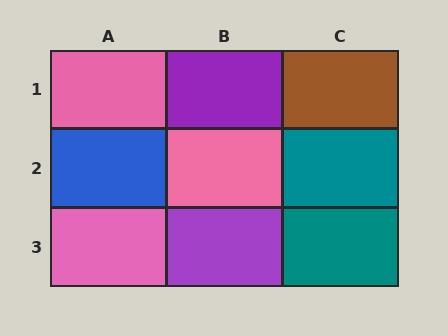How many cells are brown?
1 cell is brown.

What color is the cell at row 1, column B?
Purple.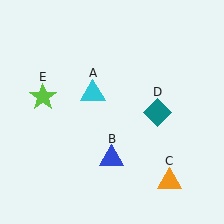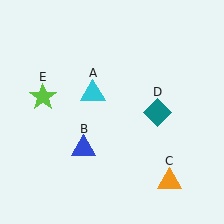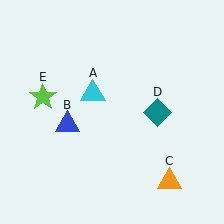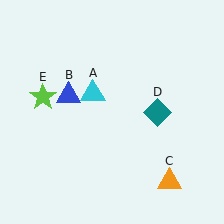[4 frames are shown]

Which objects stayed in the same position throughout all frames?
Cyan triangle (object A) and orange triangle (object C) and teal diamond (object D) and lime star (object E) remained stationary.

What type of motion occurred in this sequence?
The blue triangle (object B) rotated clockwise around the center of the scene.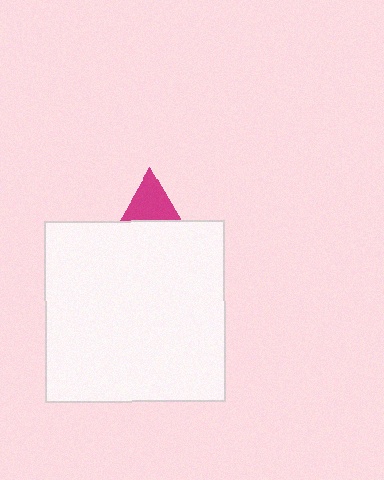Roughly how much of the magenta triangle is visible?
A small part of it is visible (roughly 32%).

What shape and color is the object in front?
The object in front is a white square.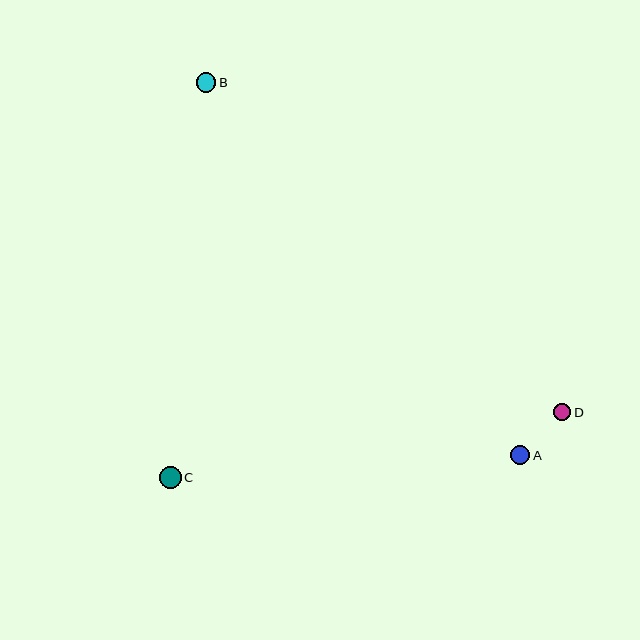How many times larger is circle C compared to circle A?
Circle C is approximately 1.2 times the size of circle A.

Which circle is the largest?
Circle C is the largest with a size of approximately 22 pixels.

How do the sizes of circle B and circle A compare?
Circle B and circle A are approximately the same size.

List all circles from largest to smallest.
From largest to smallest: C, B, A, D.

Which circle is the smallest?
Circle D is the smallest with a size of approximately 17 pixels.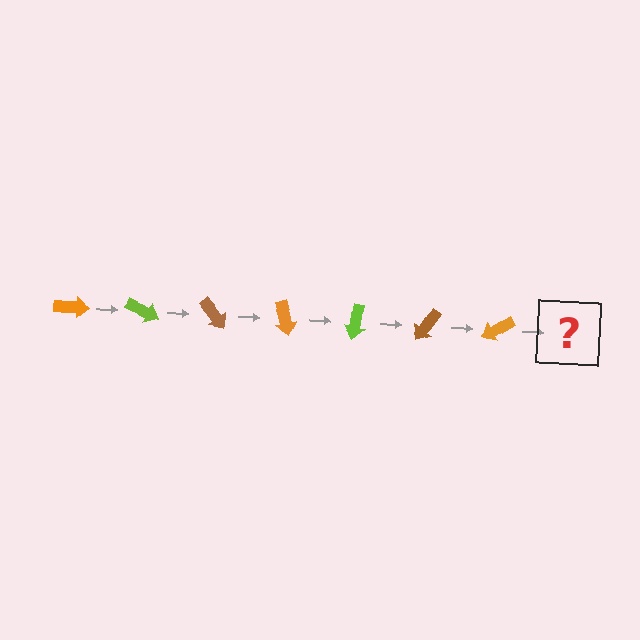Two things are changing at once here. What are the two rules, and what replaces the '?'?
The two rules are that it rotates 25 degrees each step and the color cycles through orange, lime, and brown. The '?' should be a lime arrow, rotated 175 degrees from the start.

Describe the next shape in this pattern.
It should be a lime arrow, rotated 175 degrees from the start.